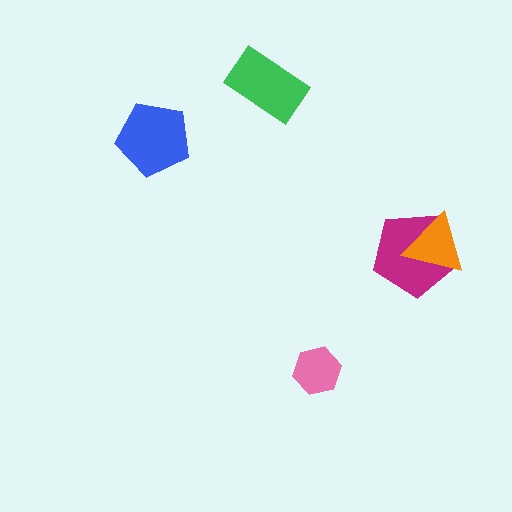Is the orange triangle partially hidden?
No, no other shape covers it.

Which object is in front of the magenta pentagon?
The orange triangle is in front of the magenta pentagon.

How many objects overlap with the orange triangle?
1 object overlaps with the orange triangle.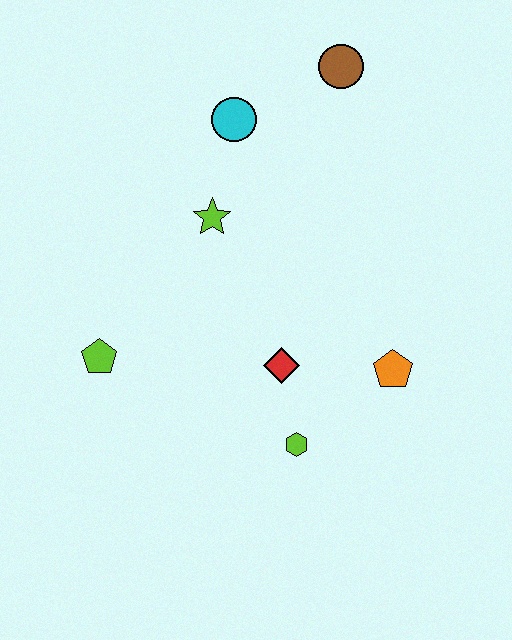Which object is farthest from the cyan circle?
The lime hexagon is farthest from the cyan circle.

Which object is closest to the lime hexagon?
The red diamond is closest to the lime hexagon.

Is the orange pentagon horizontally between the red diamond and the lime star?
No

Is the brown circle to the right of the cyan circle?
Yes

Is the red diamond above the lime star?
No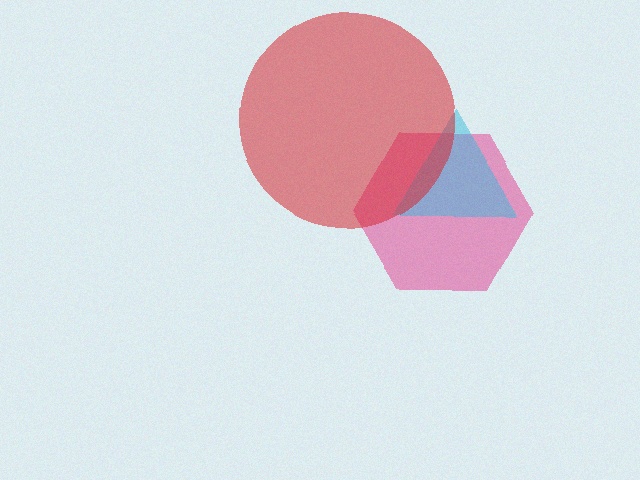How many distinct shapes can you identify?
There are 3 distinct shapes: a pink hexagon, a cyan triangle, a red circle.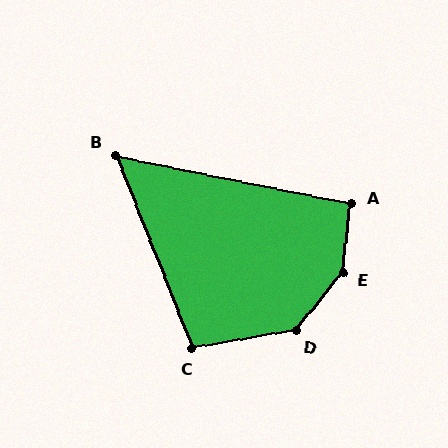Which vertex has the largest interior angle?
E, at approximately 147 degrees.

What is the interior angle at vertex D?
Approximately 139 degrees (obtuse).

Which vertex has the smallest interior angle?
B, at approximately 57 degrees.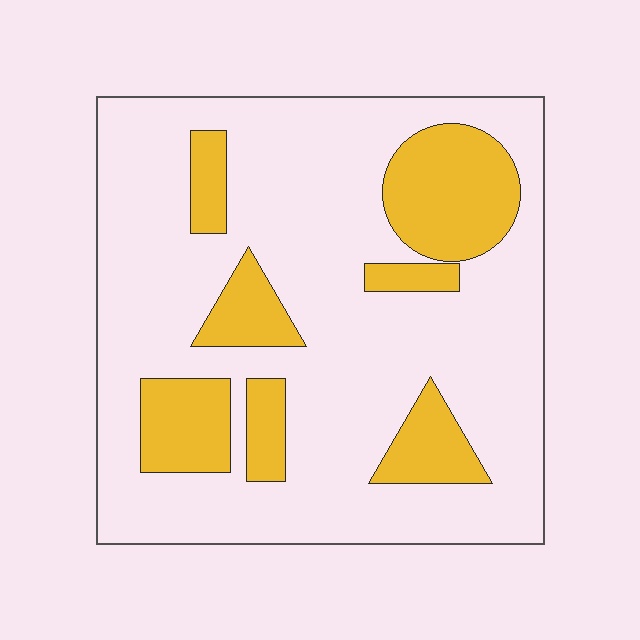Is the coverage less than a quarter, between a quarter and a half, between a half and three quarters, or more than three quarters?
Less than a quarter.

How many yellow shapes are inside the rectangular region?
7.